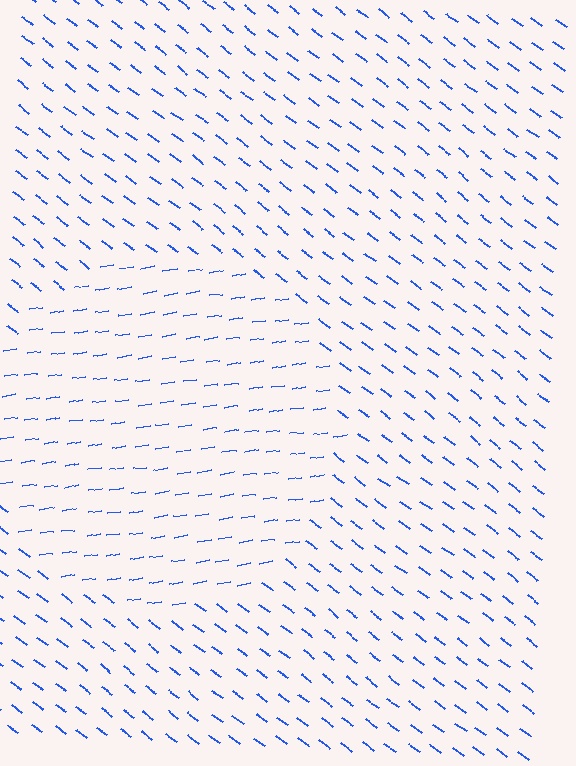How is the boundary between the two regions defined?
The boundary is defined purely by a change in line orientation (approximately 45 degrees difference). All lines are the same color and thickness.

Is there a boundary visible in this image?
Yes, there is a texture boundary formed by a change in line orientation.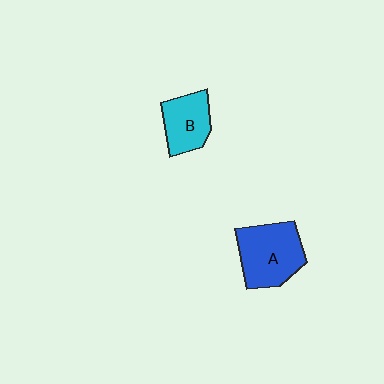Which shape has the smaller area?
Shape B (cyan).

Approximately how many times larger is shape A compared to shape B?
Approximately 1.4 times.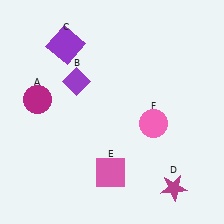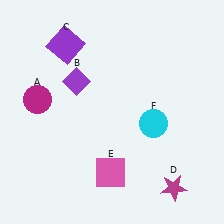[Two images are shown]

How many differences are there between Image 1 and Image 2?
There is 1 difference between the two images.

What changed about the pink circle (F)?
In Image 1, F is pink. In Image 2, it changed to cyan.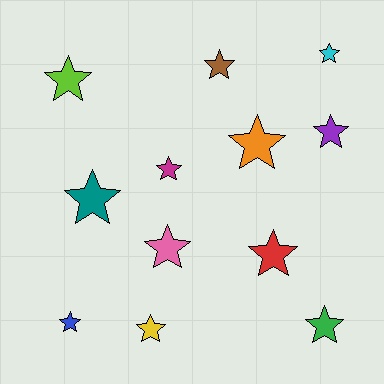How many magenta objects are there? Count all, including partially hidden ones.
There is 1 magenta object.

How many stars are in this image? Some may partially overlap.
There are 12 stars.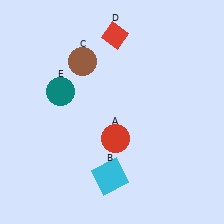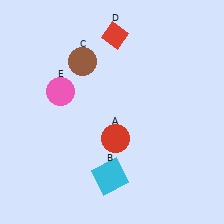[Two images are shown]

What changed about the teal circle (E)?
In Image 1, E is teal. In Image 2, it changed to pink.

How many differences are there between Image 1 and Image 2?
There is 1 difference between the two images.